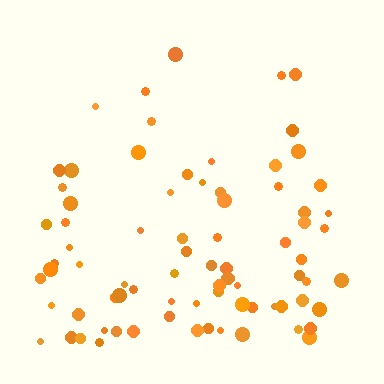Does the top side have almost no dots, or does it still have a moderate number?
Still a moderate number, just noticeably fewer than the bottom.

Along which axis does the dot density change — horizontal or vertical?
Vertical.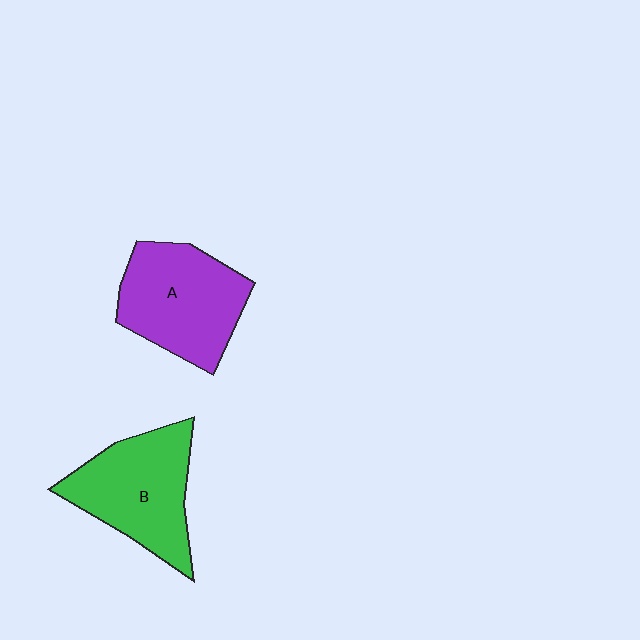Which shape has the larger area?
Shape A (purple).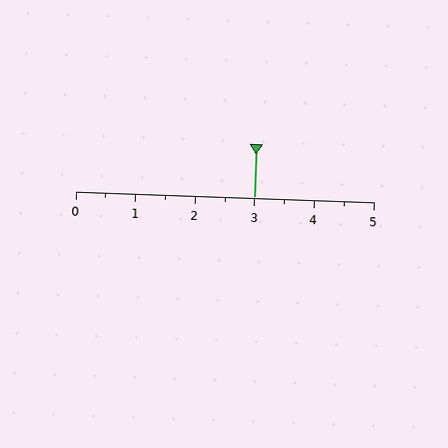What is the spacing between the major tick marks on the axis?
The major ticks are spaced 1 apart.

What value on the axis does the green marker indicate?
The marker indicates approximately 3.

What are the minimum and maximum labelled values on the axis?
The axis runs from 0 to 5.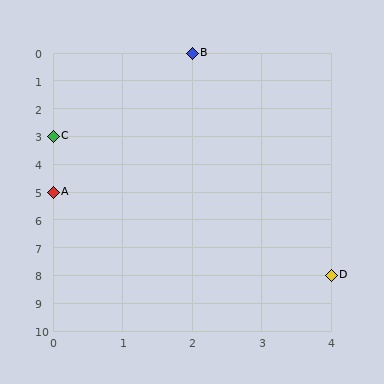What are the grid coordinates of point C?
Point C is at grid coordinates (0, 3).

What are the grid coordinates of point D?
Point D is at grid coordinates (4, 8).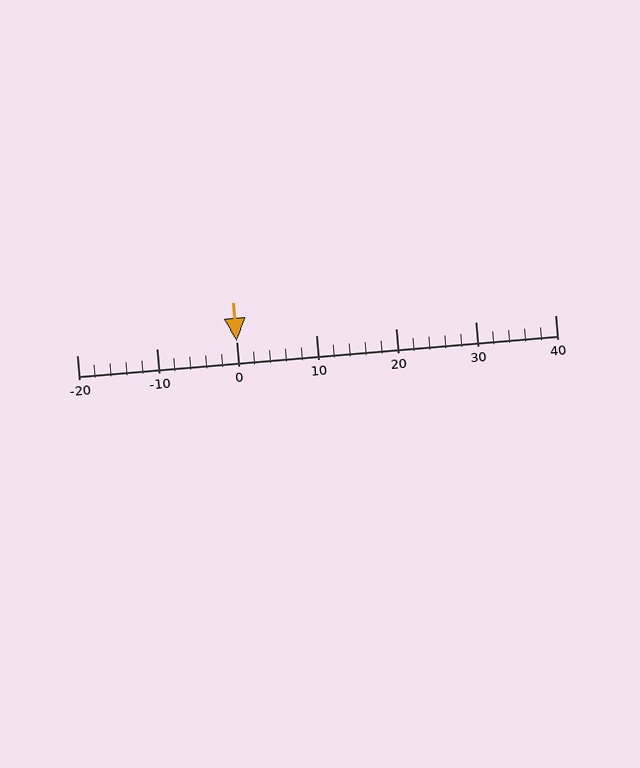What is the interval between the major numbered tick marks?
The major tick marks are spaced 10 units apart.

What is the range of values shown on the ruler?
The ruler shows values from -20 to 40.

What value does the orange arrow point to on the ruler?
The orange arrow points to approximately 0.